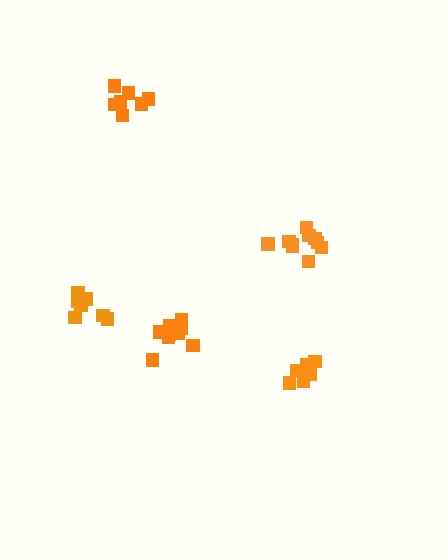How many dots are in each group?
Group 1: 9 dots, Group 2: 7 dots, Group 3: 9 dots, Group 4: 10 dots, Group 5: 8 dots (43 total).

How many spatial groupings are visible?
There are 5 spatial groupings.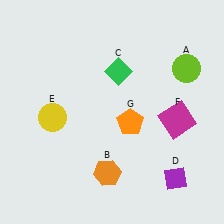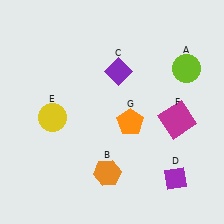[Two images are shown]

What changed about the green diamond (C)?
In Image 1, C is green. In Image 2, it changed to purple.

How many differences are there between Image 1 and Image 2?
There is 1 difference between the two images.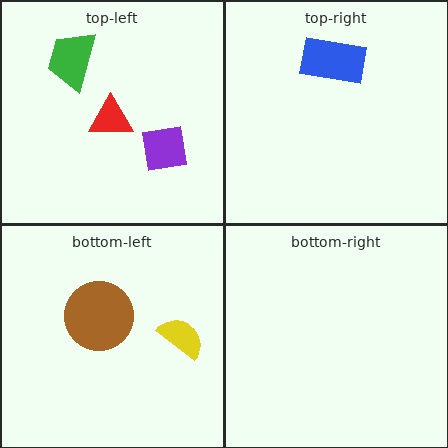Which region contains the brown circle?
The bottom-left region.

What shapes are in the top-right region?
The blue rectangle.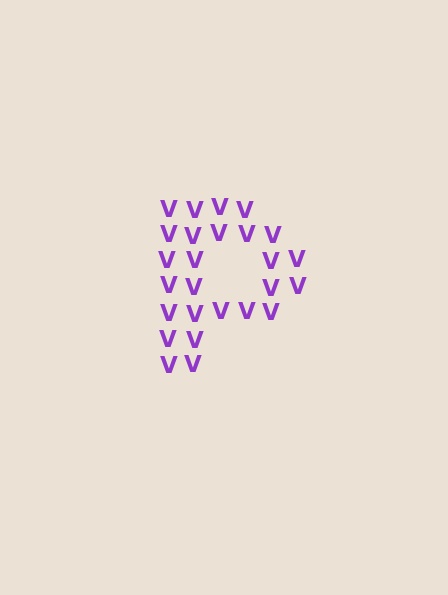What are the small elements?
The small elements are letter V's.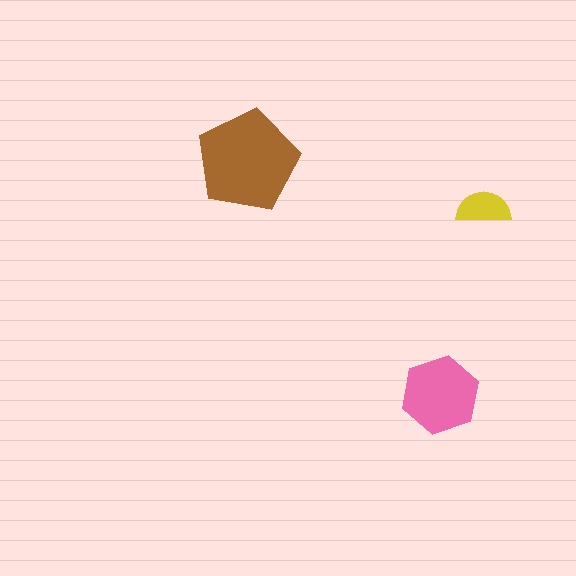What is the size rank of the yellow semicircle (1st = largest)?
3rd.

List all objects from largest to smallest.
The brown pentagon, the pink hexagon, the yellow semicircle.